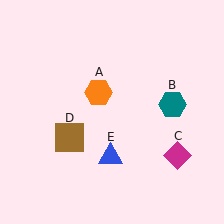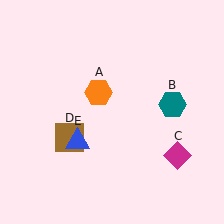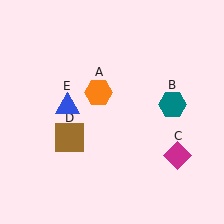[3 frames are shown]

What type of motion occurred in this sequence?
The blue triangle (object E) rotated clockwise around the center of the scene.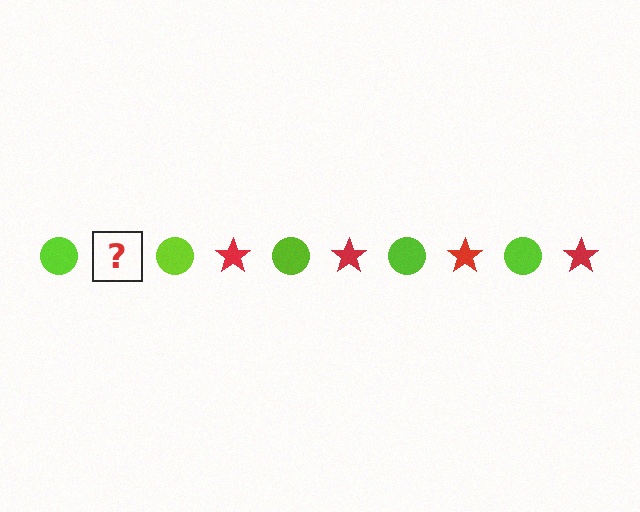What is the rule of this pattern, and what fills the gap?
The rule is that the pattern alternates between lime circle and red star. The gap should be filled with a red star.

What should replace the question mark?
The question mark should be replaced with a red star.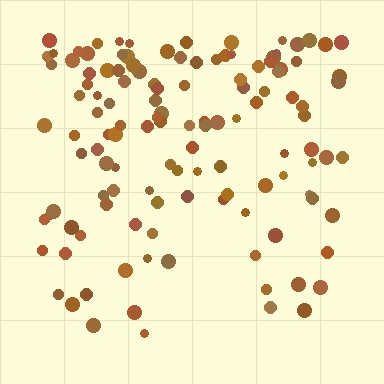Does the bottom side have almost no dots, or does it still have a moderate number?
Still a moderate number, just noticeably fewer than the top.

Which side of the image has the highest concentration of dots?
The top.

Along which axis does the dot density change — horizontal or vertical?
Vertical.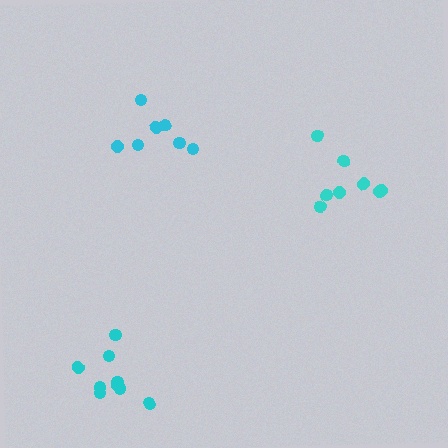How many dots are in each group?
Group 1: 7 dots, Group 2: 8 dots, Group 3: 9 dots (24 total).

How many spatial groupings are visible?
There are 3 spatial groupings.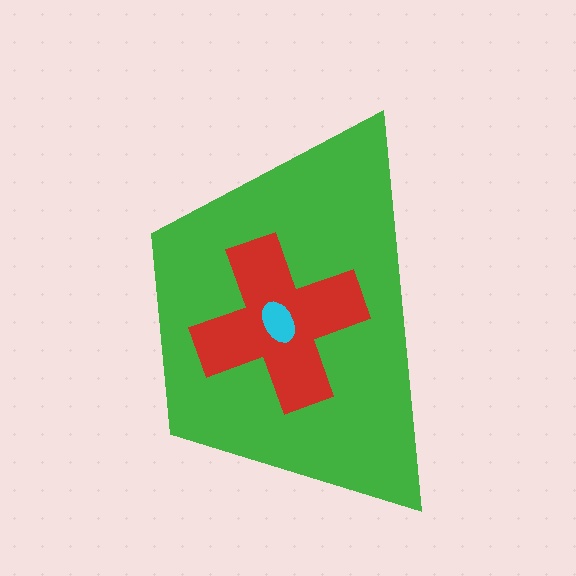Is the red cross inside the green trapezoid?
Yes.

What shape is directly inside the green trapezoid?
The red cross.